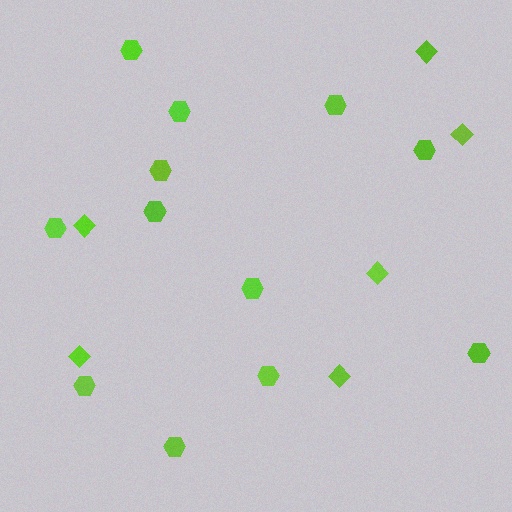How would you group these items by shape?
There are 2 groups: one group of diamonds (6) and one group of hexagons (12).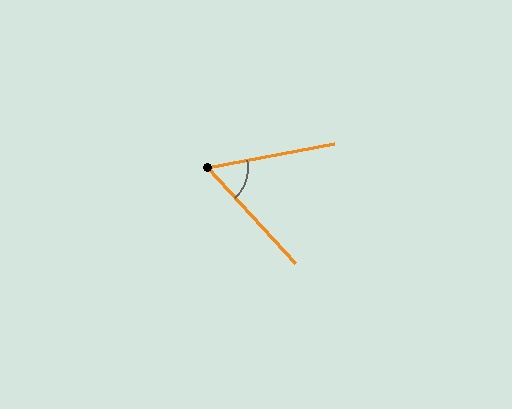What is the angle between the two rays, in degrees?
Approximately 58 degrees.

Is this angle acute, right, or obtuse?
It is acute.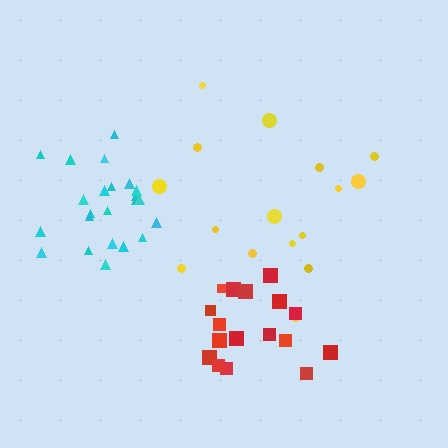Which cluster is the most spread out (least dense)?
Yellow.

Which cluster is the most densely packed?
Red.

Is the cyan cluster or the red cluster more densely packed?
Red.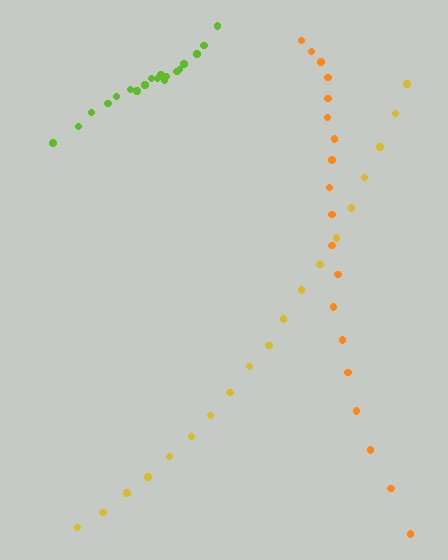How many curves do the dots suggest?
There are 3 distinct paths.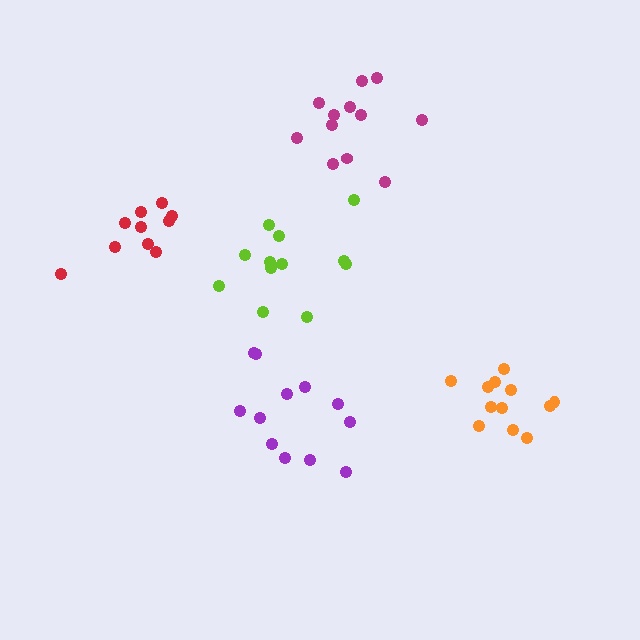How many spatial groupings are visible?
There are 5 spatial groupings.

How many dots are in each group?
Group 1: 12 dots, Group 2: 12 dots, Group 3: 12 dots, Group 4: 10 dots, Group 5: 12 dots (58 total).